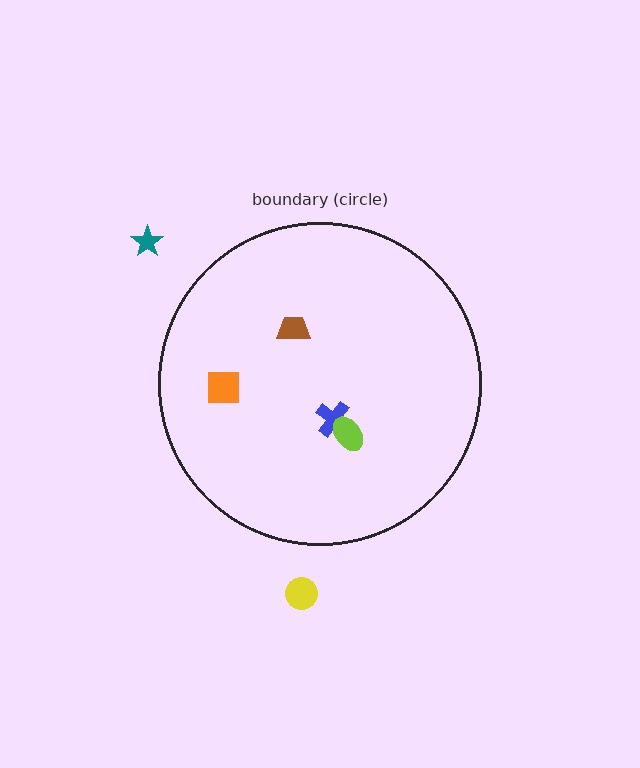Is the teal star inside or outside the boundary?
Outside.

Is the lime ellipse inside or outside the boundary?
Inside.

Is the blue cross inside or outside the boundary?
Inside.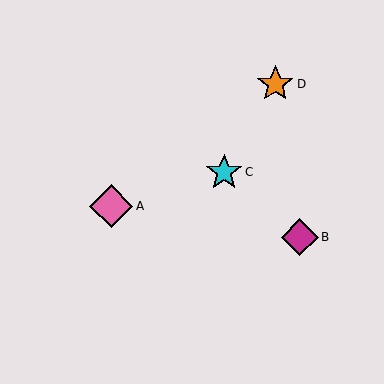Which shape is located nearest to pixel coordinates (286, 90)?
The orange star (labeled D) at (275, 84) is nearest to that location.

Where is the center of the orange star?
The center of the orange star is at (275, 84).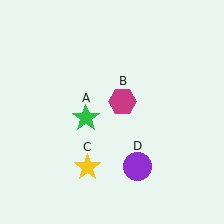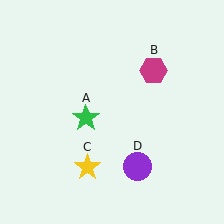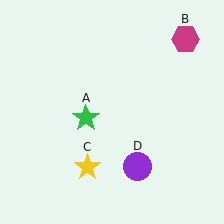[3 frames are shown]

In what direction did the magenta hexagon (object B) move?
The magenta hexagon (object B) moved up and to the right.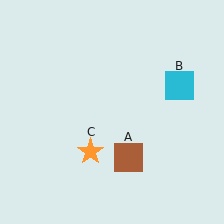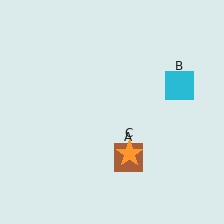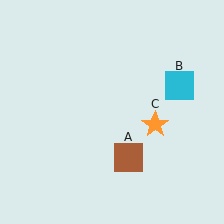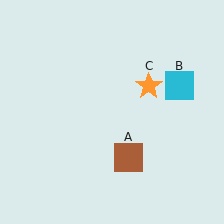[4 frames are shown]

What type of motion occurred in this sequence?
The orange star (object C) rotated counterclockwise around the center of the scene.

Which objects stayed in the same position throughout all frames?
Brown square (object A) and cyan square (object B) remained stationary.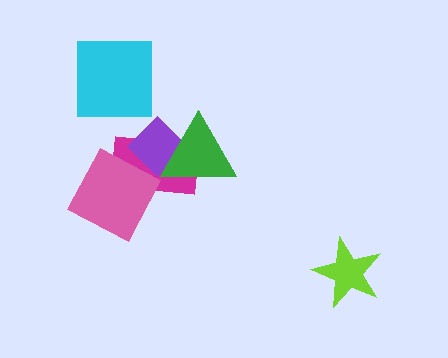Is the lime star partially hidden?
No, no other shape covers it.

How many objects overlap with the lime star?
0 objects overlap with the lime star.